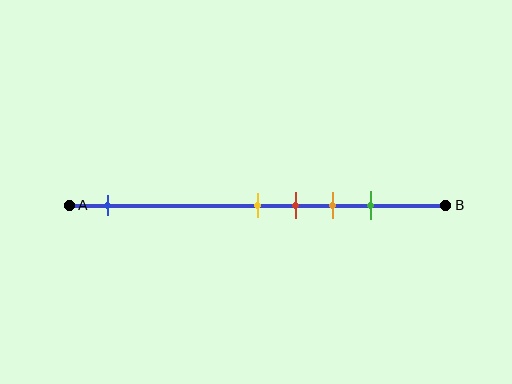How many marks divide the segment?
There are 5 marks dividing the segment.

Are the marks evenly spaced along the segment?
No, the marks are not evenly spaced.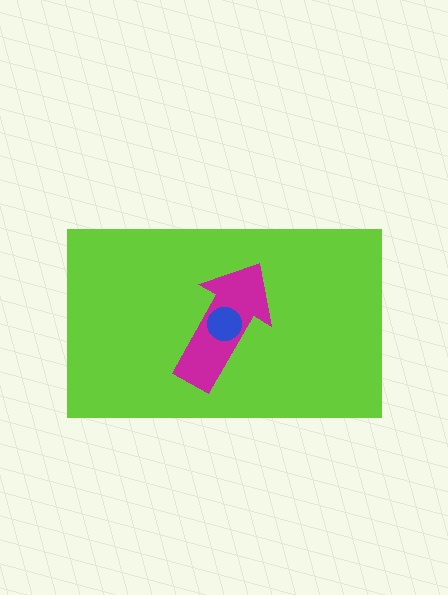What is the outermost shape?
The lime rectangle.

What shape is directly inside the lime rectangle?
The magenta arrow.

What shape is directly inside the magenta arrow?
The blue circle.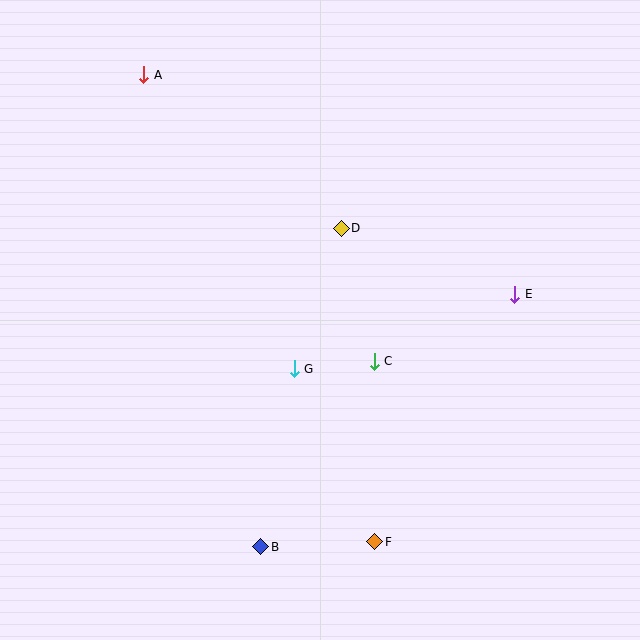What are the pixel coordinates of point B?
Point B is at (261, 547).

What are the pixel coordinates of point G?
Point G is at (294, 369).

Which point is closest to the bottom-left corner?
Point B is closest to the bottom-left corner.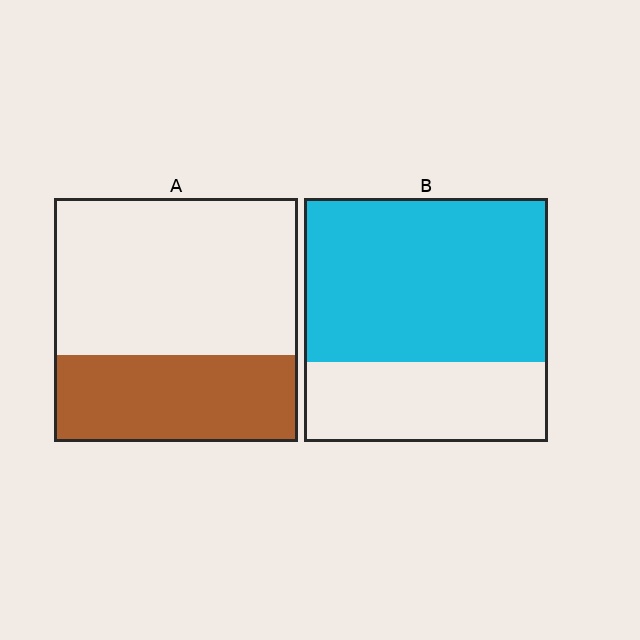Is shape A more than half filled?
No.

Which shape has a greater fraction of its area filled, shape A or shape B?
Shape B.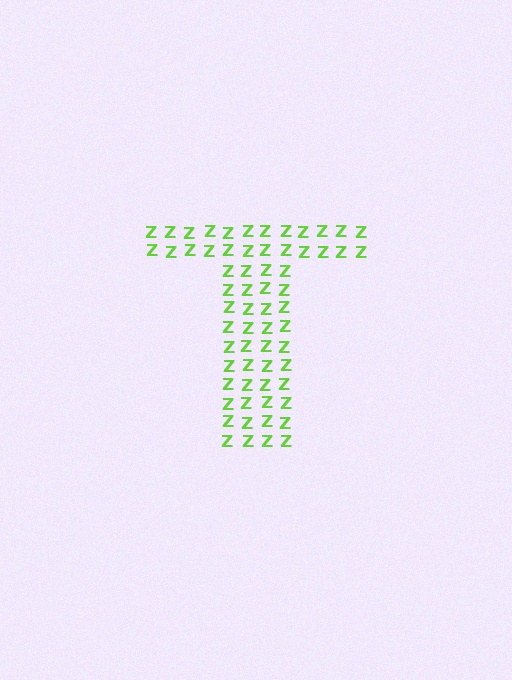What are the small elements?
The small elements are letter Z's.